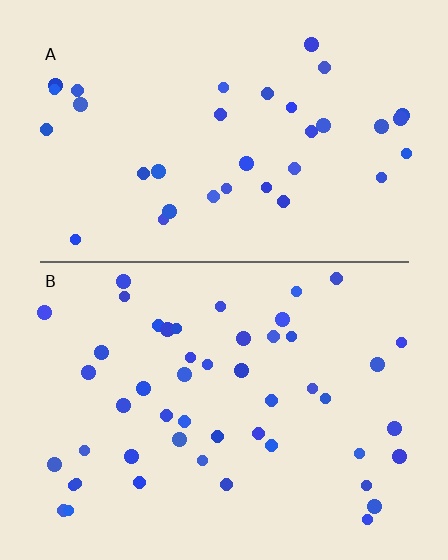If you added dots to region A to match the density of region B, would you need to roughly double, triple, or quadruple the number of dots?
Approximately double.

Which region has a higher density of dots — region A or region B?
B (the bottom).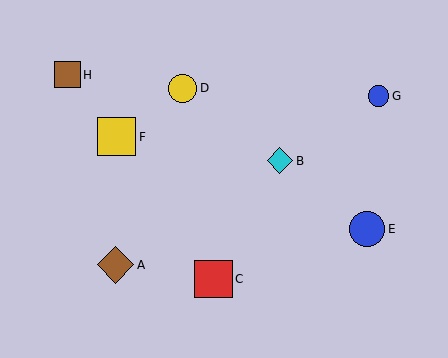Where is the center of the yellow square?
The center of the yellow square is at (117, 137).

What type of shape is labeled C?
Shape C is a red square.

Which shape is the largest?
The yellow square (labeled F) is the largest.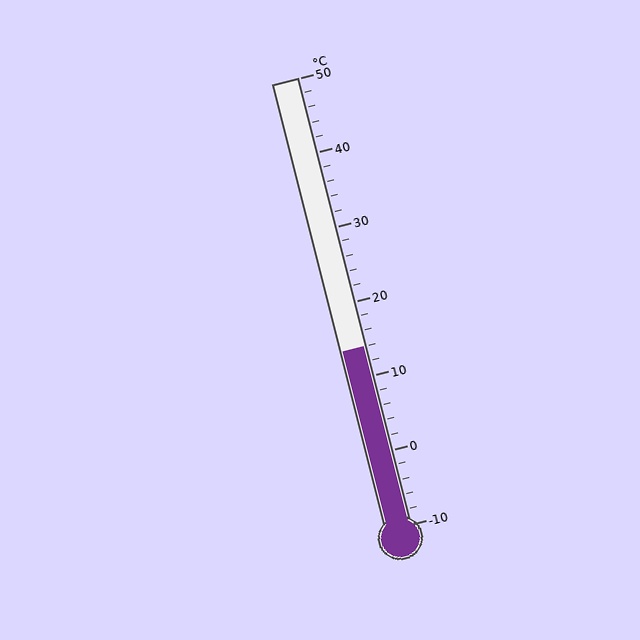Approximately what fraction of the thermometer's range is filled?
The thermometer is filled to approximately 40% of its range.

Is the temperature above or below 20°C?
The temperature is below 20°C.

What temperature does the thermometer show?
The thermometer shows approximately 14°C.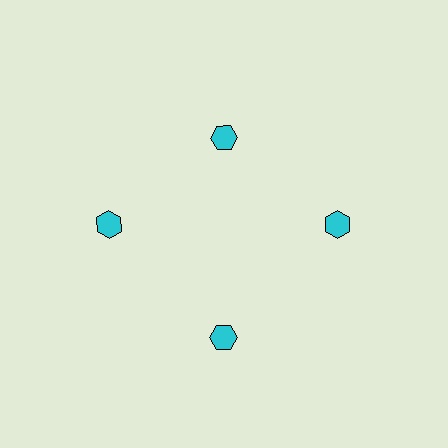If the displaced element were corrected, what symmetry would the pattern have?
It would have 4-fold rotational symmetry — the pattern would map onto itself every 90 degrees.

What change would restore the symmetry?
The symmetry would be restored by moving it outward, back onto the ring so that all 4 hexagons sit at equal angles and equal distance from the center.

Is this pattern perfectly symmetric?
No. The 4 cyan hexagons are arranged in a ring, but one element near the 12 o'clock position is pulled inward toward the center, breaking the 4-fold rotational symmetry.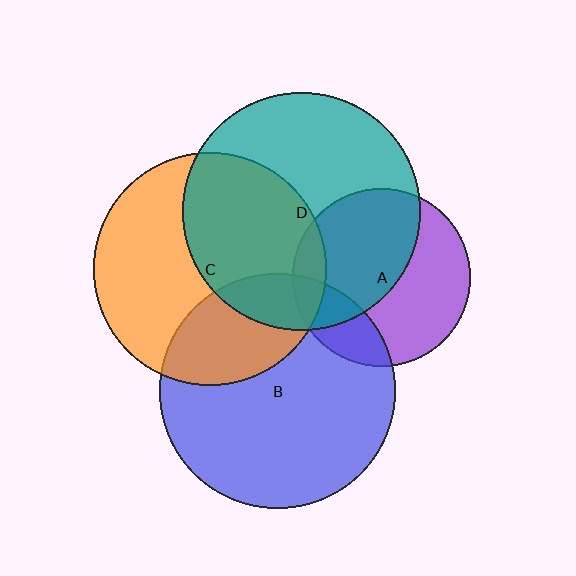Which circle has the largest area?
Circle D (teal).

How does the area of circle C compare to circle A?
Approximately 1.7 times.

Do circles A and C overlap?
Yes.